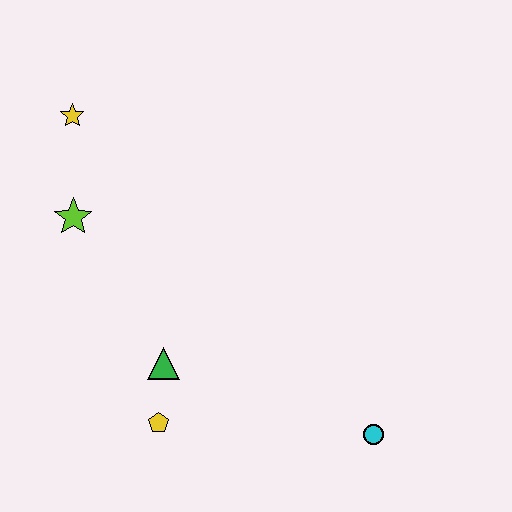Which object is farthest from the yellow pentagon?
The yellow star is farthest from the yellow pentagon.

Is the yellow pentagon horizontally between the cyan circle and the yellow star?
Yes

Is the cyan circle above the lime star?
No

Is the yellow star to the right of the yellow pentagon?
No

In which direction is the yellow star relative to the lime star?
The yellow star is above the lime star.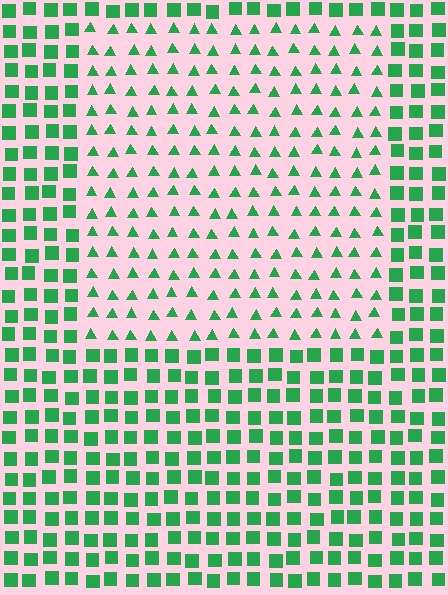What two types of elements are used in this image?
The image uses triangles inside the rectangle region and squares outside it.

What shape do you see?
I see a rectangle.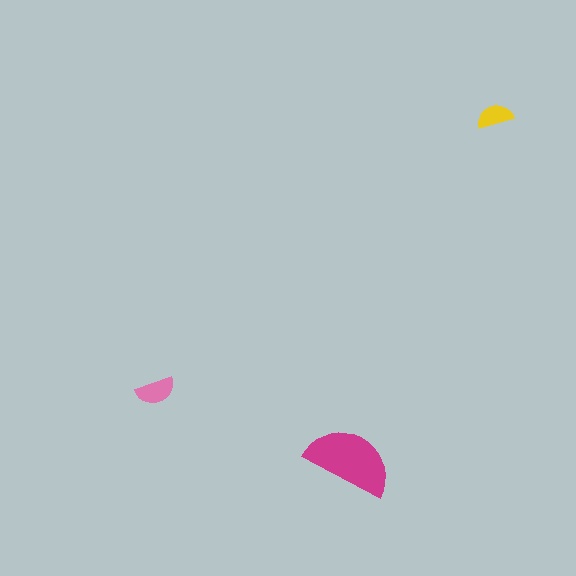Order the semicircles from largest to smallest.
the magenta one, the pink one, the yellow one.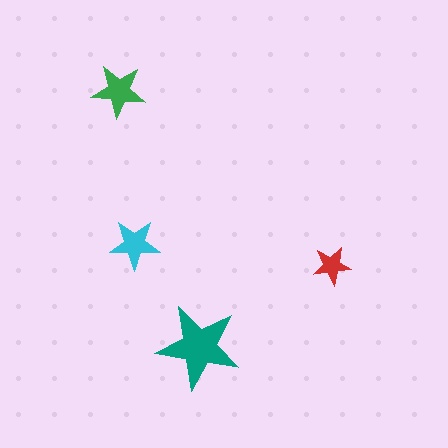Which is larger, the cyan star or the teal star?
The teal one.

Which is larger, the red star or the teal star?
The teal one.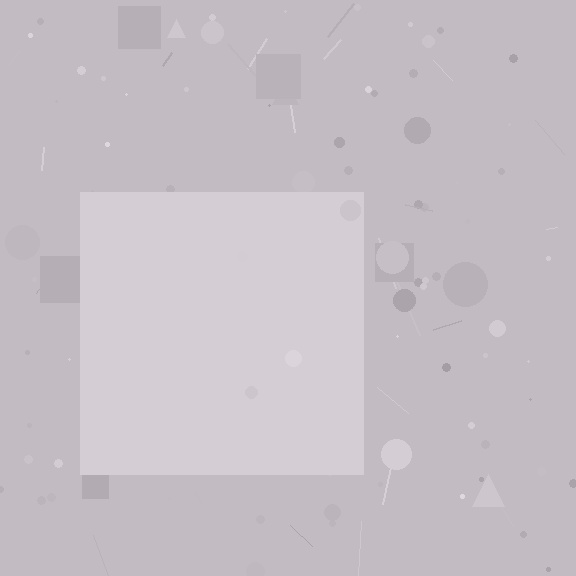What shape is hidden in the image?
A square is hidden in the image.